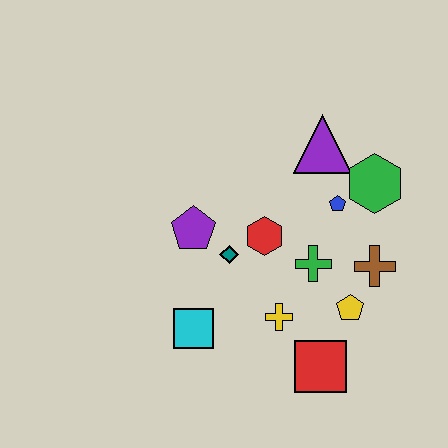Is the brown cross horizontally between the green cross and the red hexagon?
No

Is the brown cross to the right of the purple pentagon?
Yes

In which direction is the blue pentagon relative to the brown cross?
The blue pentagon is above the brown cross.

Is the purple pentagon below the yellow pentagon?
No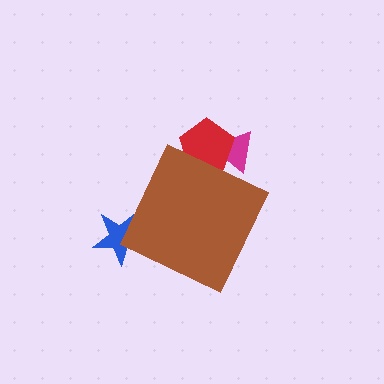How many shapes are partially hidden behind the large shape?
3 shapes are partially hidden.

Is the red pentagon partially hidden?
Yes, the red pentagon is partially hidden behind the brown diamond.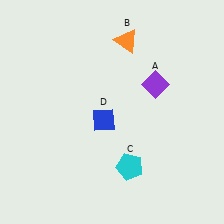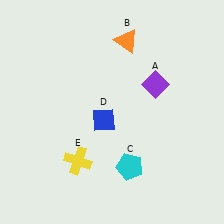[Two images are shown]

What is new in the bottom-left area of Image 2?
A yellow cross (E) was added in the bottom-left area of Image 2.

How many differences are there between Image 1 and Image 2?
There is 1 difference between the two images.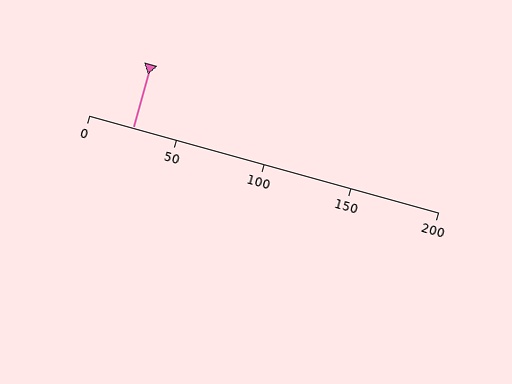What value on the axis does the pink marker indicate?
The marker indicates approximately 25.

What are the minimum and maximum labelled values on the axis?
The axis runs from 0 to 200.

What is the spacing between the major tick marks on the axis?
The major ticks are spaced 50 apart.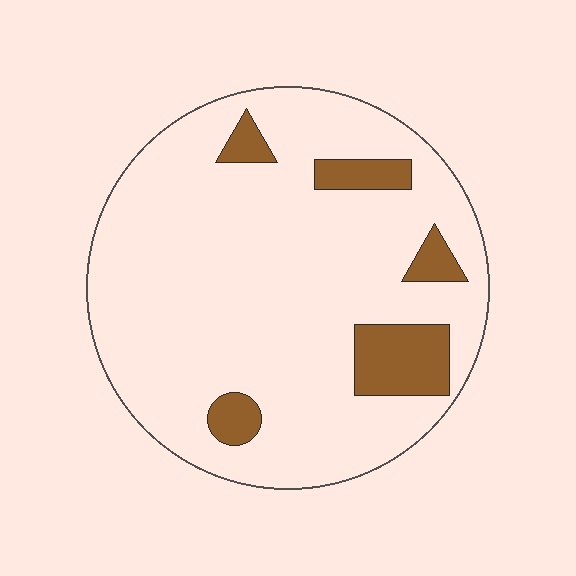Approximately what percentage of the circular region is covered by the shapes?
Approximately 15%.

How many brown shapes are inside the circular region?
5.